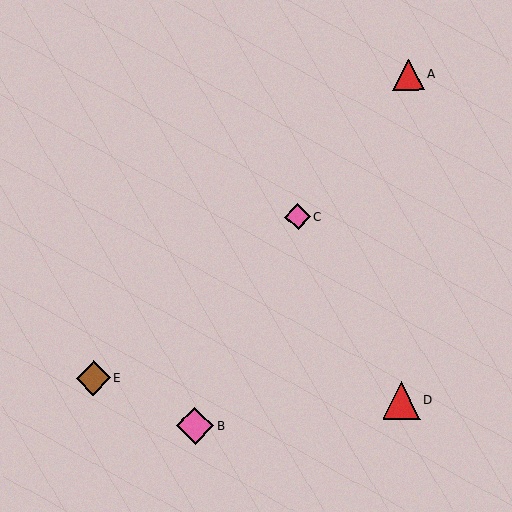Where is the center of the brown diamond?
The center of the brown diamond is at (93, 378).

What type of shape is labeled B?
Shape B is a pink diamond.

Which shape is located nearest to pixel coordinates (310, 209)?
The pink diamond (labeled C) at (298, 217) is nearest to that location.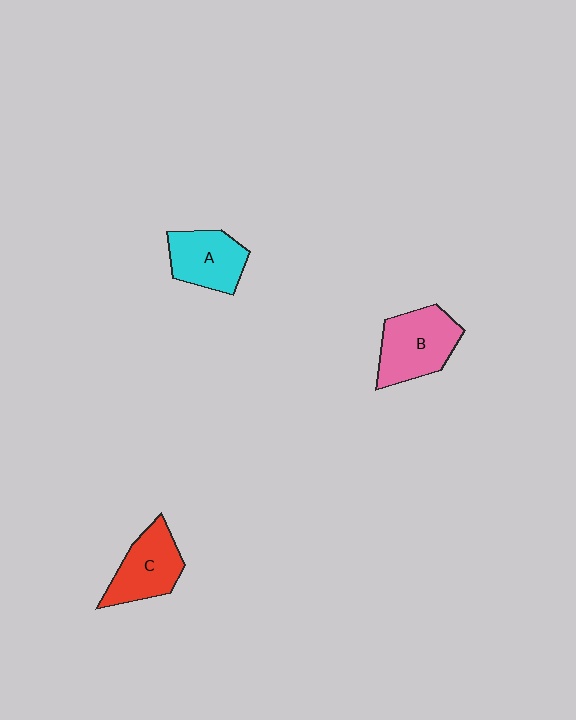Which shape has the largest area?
Shape B (pink).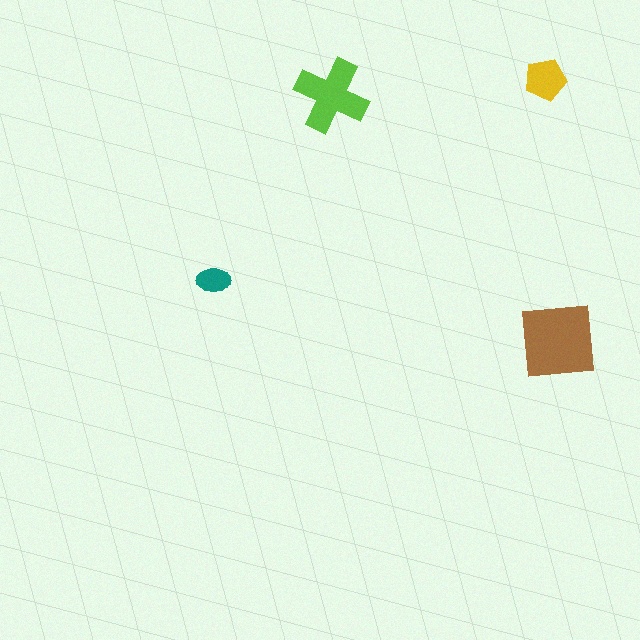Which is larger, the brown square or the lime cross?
The brown square.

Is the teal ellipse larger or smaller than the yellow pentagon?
Smaller.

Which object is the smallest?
The teal ellipse.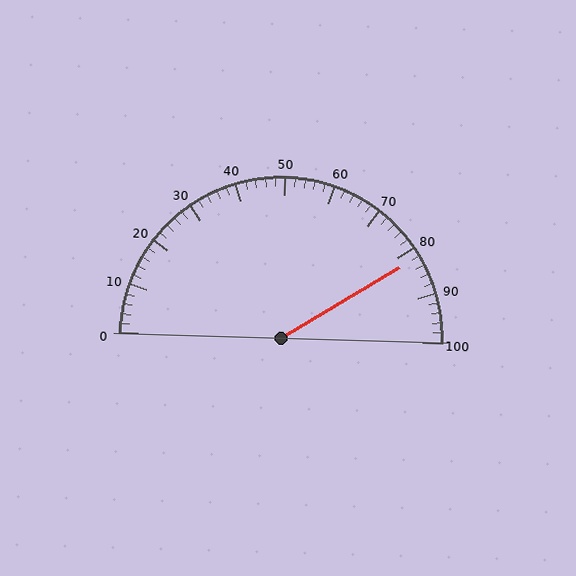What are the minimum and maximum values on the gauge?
The gauge ranges from 0 to 100.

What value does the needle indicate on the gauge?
The needle indicates approximately 82.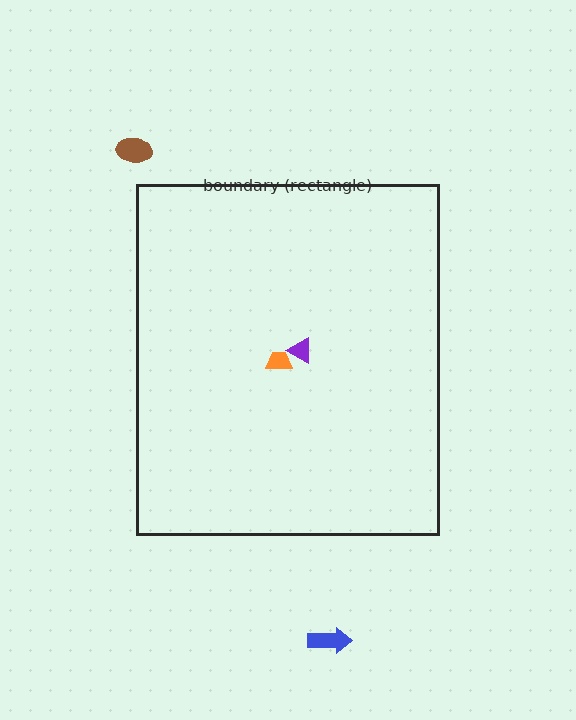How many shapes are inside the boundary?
2 inside, 2 outside.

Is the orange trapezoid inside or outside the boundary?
Inside.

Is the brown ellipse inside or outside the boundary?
Outside.